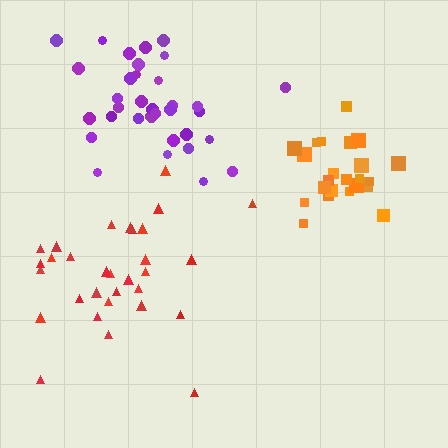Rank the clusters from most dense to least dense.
orange, purple, red.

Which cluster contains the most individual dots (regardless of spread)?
Purple (34).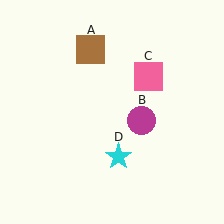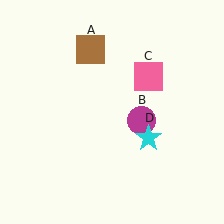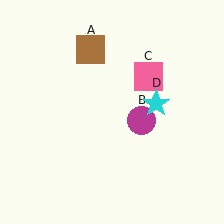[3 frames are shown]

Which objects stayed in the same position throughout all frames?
Brown square (object A) and magenta circle (object B) and pink square (object C) remained stationary.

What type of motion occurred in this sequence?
The cyan star (object D) rotated counterclockwise around the center of the scene.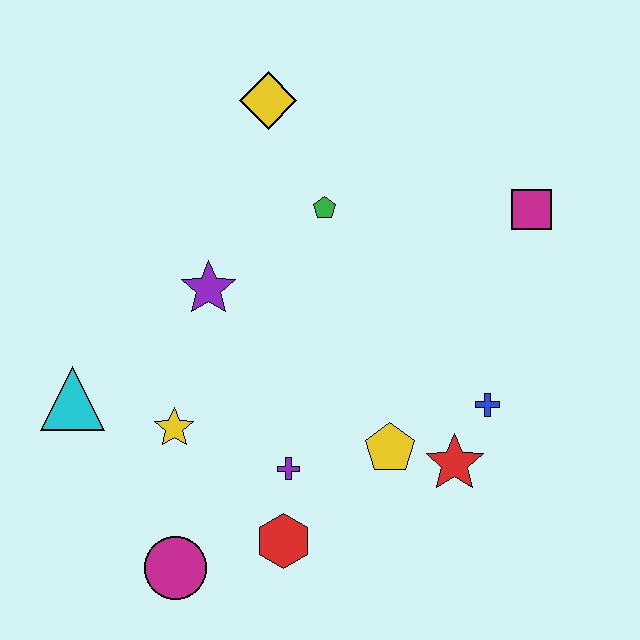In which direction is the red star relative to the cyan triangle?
The red star is to the right of the cyan triangle.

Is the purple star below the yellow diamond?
Yes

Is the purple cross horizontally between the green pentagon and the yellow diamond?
Yes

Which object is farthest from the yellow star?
The magenta square is farthest from the yellow star.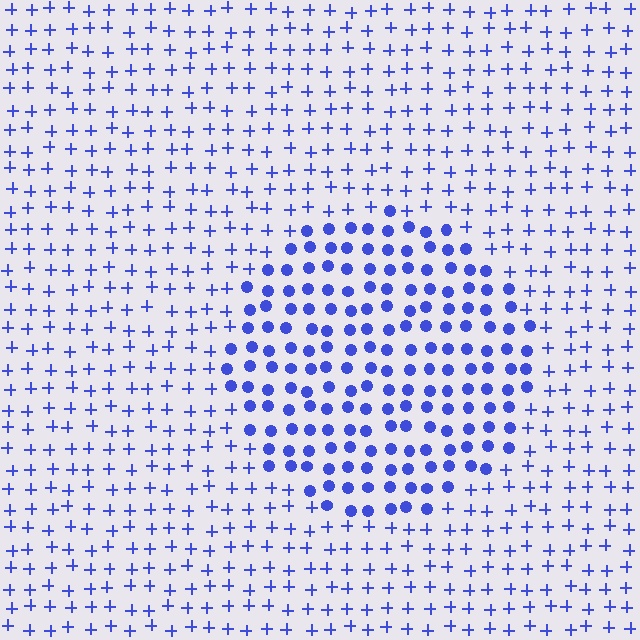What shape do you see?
I see a circle.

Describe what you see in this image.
The image is filled with small blue elements arranged in a uniform grid. A circle-shaped region contains circles, while the surrounding area contains plus signs. The boundary is defined purely by the change in element shape.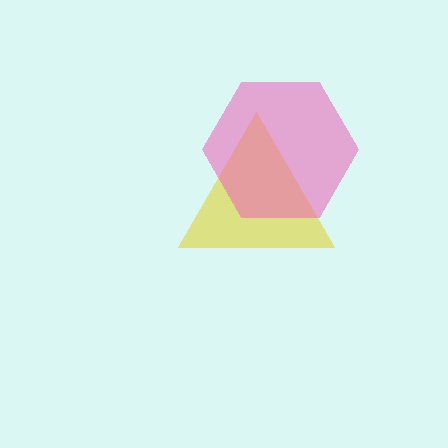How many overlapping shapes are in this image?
There are 2 overlapping shapes in the image.